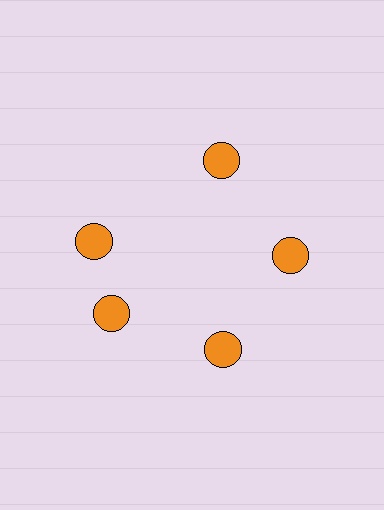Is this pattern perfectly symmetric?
No. The 5 orange circles are arranged in a ring, but one element near the 10 o'clock position is rotated out of alignment along the ring, breaking the 5-fold rotational symmetry.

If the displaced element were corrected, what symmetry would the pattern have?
It would have 5-fold rotational symmetry — the pattern would map onto itself every 72 degrees.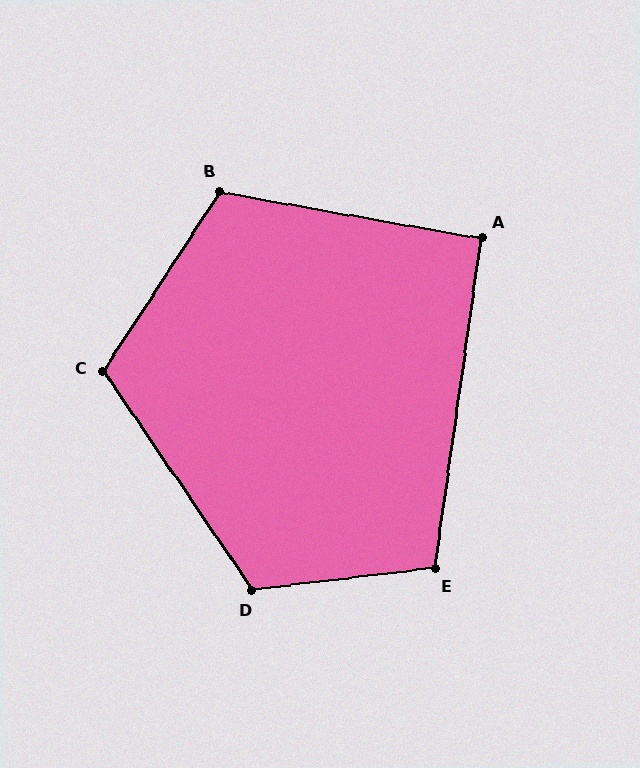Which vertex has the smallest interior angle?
A, at approximately 92 degrees.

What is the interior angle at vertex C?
Approximately 113 degrees (obtuse).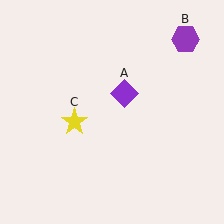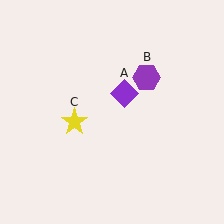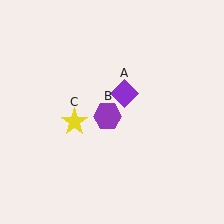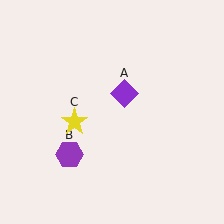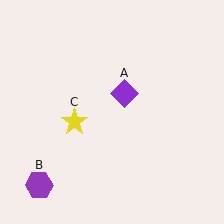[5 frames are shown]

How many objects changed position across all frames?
1 object changed position: purple hexagon (object B).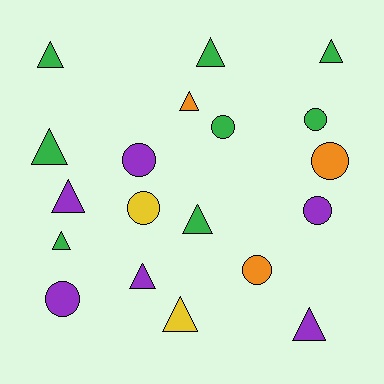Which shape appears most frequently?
Triangle, with 11 objects.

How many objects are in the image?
There are 19 objects.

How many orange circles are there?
There are 2 orange circles.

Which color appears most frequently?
Green, with 8 objects.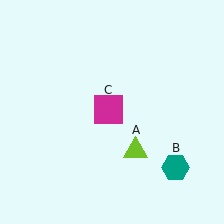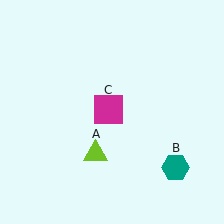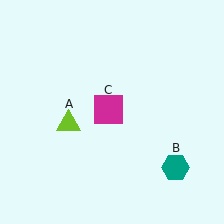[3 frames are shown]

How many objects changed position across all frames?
1 object changed position: lime triangle (object A).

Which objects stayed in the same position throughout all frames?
Teal hexagon (object B) and magenta square (object C) remained stationary.